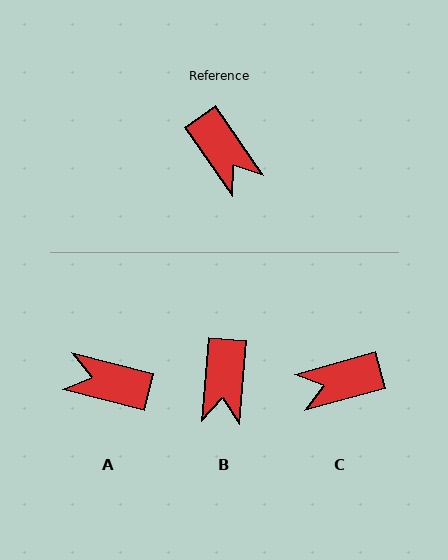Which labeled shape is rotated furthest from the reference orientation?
A, about 139 degrees away.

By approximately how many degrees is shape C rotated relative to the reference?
Approximately 109 degrees clockwise.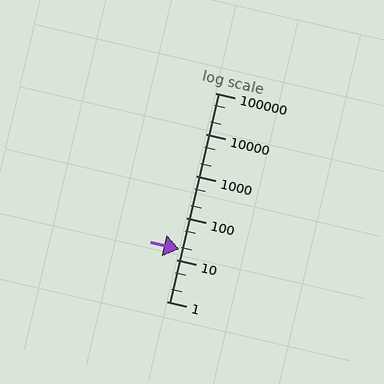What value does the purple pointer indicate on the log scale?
The pointer indicates approximately 18.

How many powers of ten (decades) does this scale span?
The scale spans 5 decades, from 1 to 100000.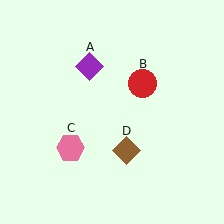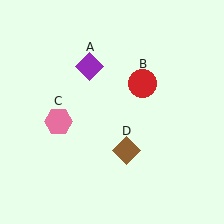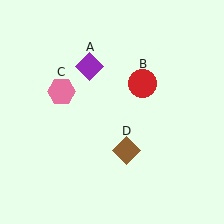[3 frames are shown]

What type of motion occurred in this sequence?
The pink hexagon (object C) rotated clockwise around the center of the scene.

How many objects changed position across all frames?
1 object changed position: pink hexagon (object C).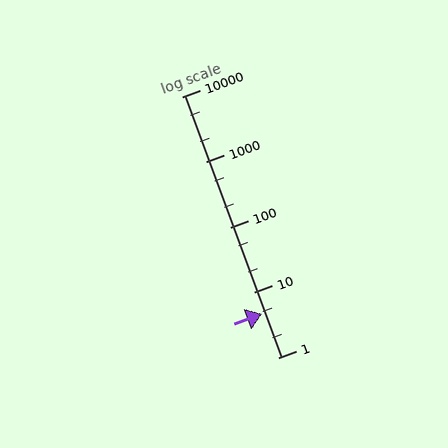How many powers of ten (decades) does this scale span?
The scale spans 4 decades, from 1 to 10000.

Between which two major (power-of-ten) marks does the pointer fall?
The pointer is between 1 and 10.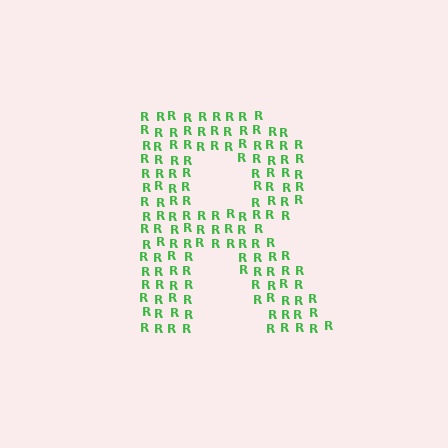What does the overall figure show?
The overall figure shows the letter R.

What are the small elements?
The small elements are letter R's.